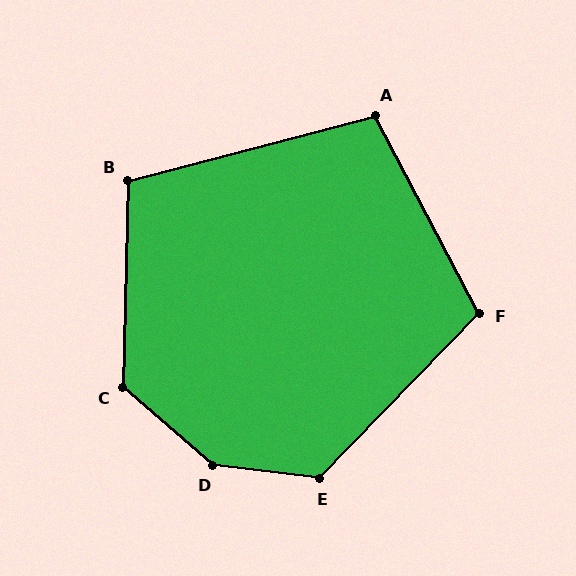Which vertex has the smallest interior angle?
A, at approximately 103 degrees.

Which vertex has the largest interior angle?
D, at approximately 146 degrees.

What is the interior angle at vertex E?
Approximately 127 degrees (obtuse).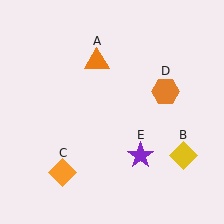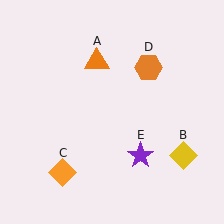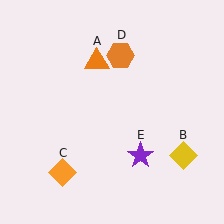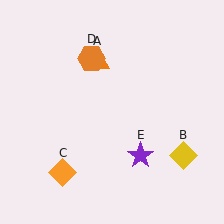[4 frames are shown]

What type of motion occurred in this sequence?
The orange hexagon (object D) rotated counterclockwise around the center of the scene.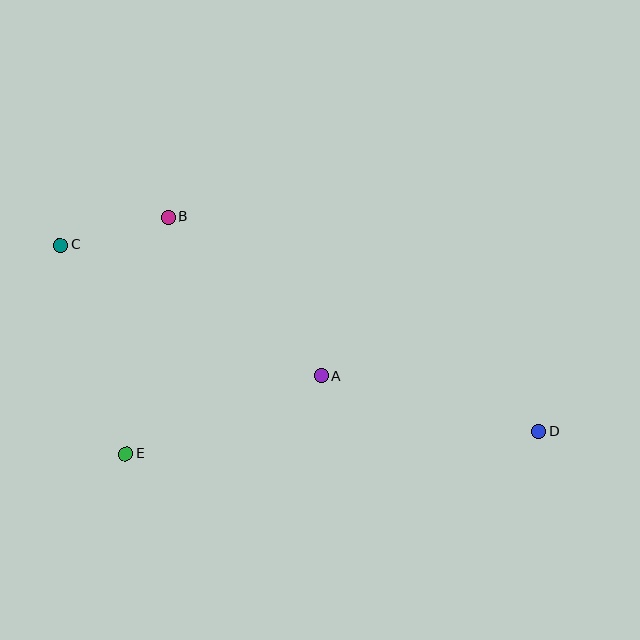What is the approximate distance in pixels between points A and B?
The distance between A and B is approximately 221 pixels.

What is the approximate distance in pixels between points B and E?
The distance between B and E is approximately 240 pixels.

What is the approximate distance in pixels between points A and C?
The distance between A and C is approximately 292 pixels.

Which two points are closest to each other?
Points B and C are closest to each other.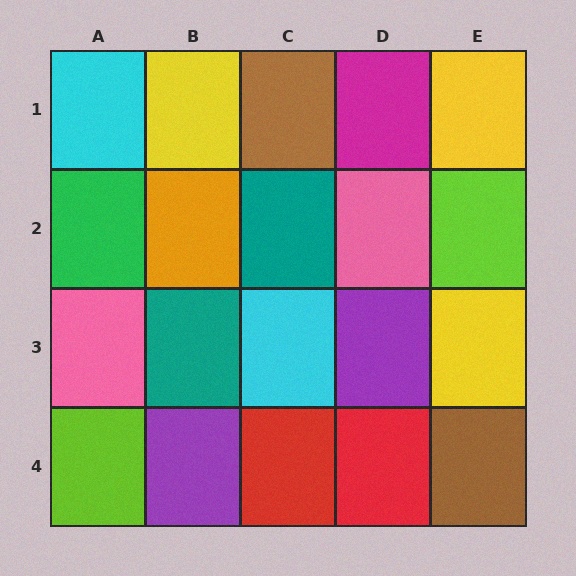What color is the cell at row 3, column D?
Purple.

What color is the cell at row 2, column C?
Teal.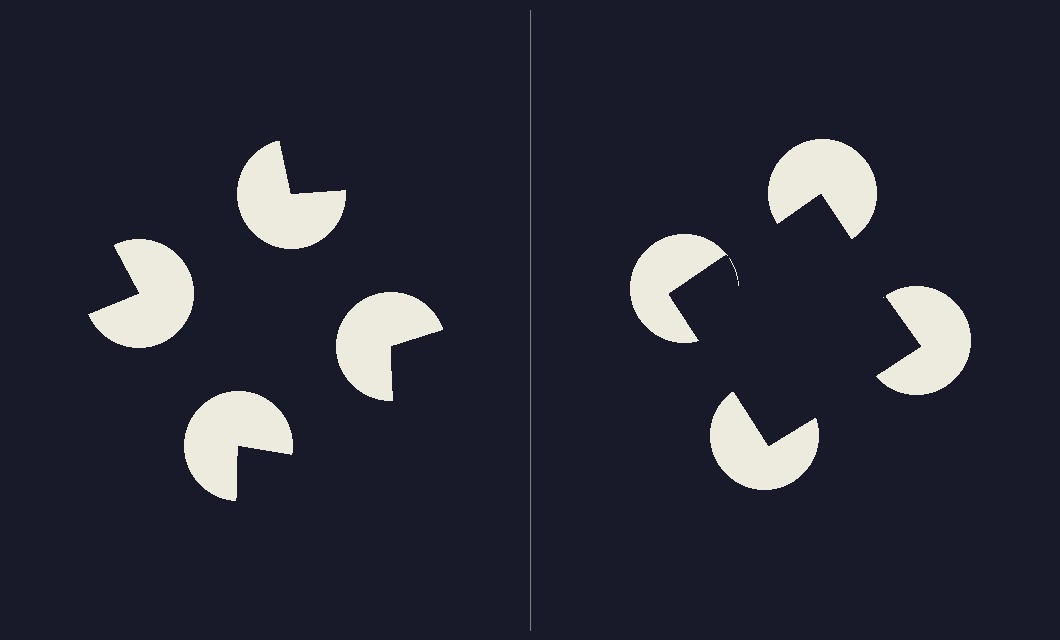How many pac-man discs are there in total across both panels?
8 — 4 on each side.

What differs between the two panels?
The pac-man discs are positioned identically on both sides; only the wedge orientations differ. On the right they align to a square; on the left they are misaligned.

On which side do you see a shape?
An illusory square appears on the right side. On the left side the wedge cuts are rotated, so no coherent shape forms.